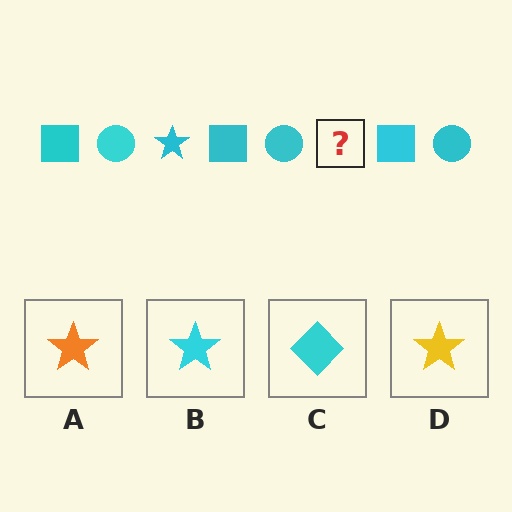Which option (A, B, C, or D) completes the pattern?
B.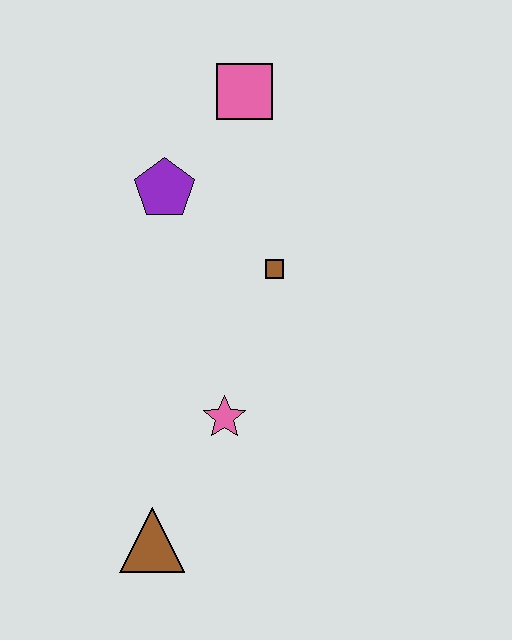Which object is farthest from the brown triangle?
The pink square is farthest from the brown triangle.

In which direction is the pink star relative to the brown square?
The pink star is below the brown square.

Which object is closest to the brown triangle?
The pink star is closest to the brown triangle.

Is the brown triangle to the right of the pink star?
No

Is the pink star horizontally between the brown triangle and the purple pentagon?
No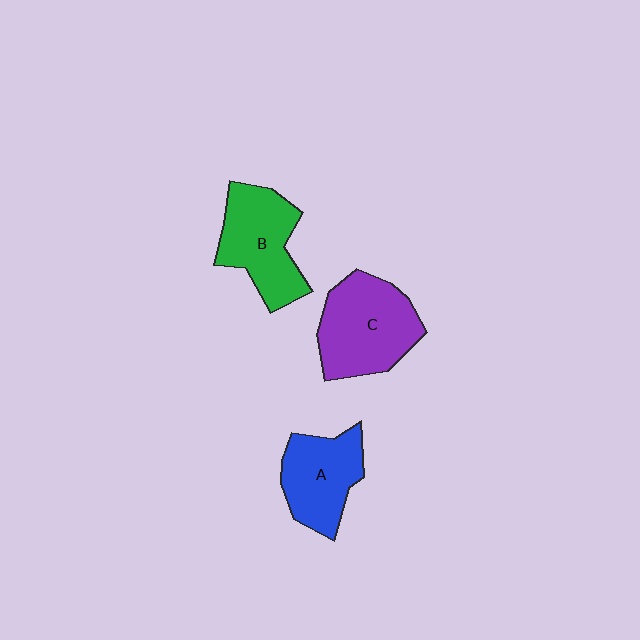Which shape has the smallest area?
Shape A (blue).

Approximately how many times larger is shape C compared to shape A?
Approximately 1.3 times.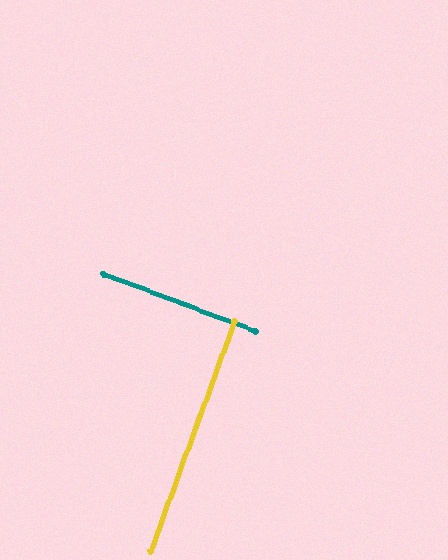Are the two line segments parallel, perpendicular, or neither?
Perpendicular — they meet at approximately 89°.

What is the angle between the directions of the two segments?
Approximately 89 degrees.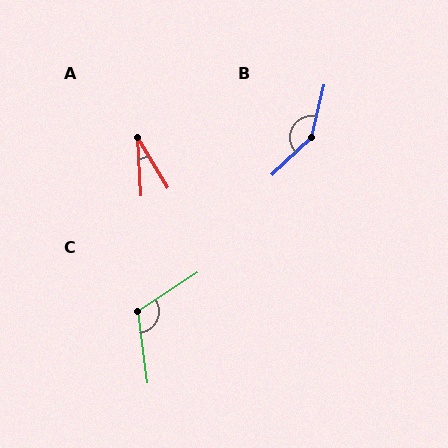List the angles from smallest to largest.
A (28°), C (116°), B (147°).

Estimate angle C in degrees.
Approximately 116 degrees.